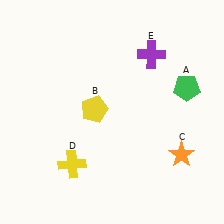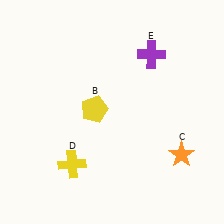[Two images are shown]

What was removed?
The green pentagon (A) was removed in Image 2.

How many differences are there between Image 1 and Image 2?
There is 1 difference between the two images.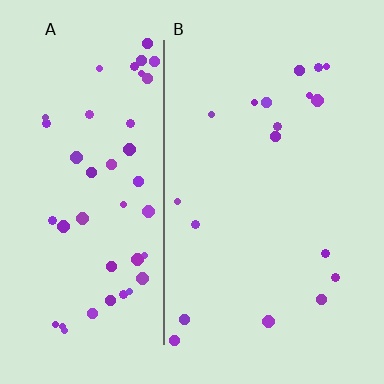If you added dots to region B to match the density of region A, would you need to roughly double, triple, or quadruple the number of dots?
Approximately triple.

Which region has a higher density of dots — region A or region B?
A (the left).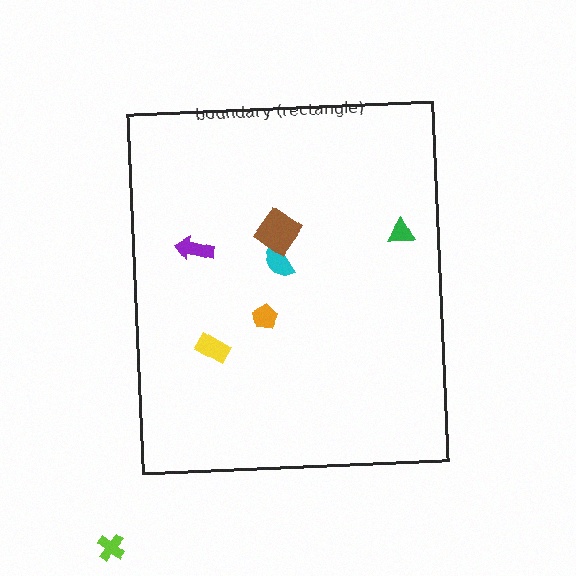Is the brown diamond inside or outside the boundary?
Inside.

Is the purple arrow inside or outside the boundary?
Inside.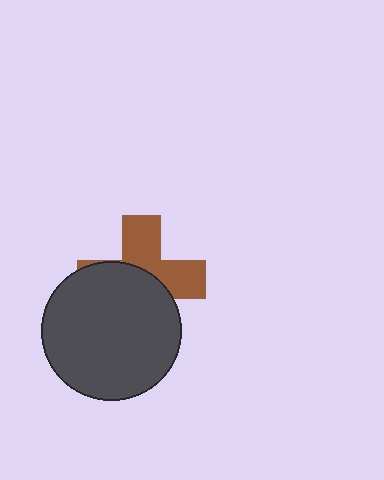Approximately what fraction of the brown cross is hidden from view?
Roughly 54% of the brown cross is hidden behind the dark gray circle.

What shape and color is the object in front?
The object in front is a dark gray circle.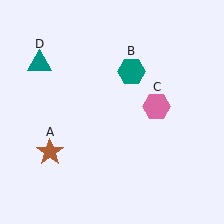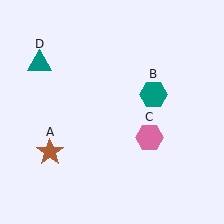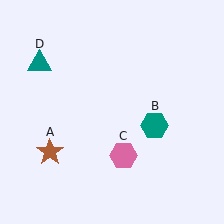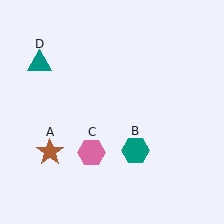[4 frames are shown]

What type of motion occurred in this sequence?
The teal hexagon (object B), pink hexagon (object C) rotated clockwise around the center of the scene.